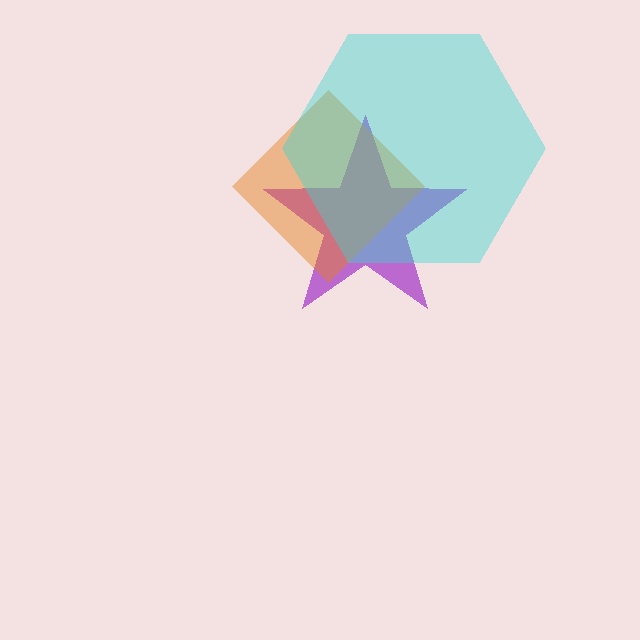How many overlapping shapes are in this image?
There are 3 overlapping shapes in the image.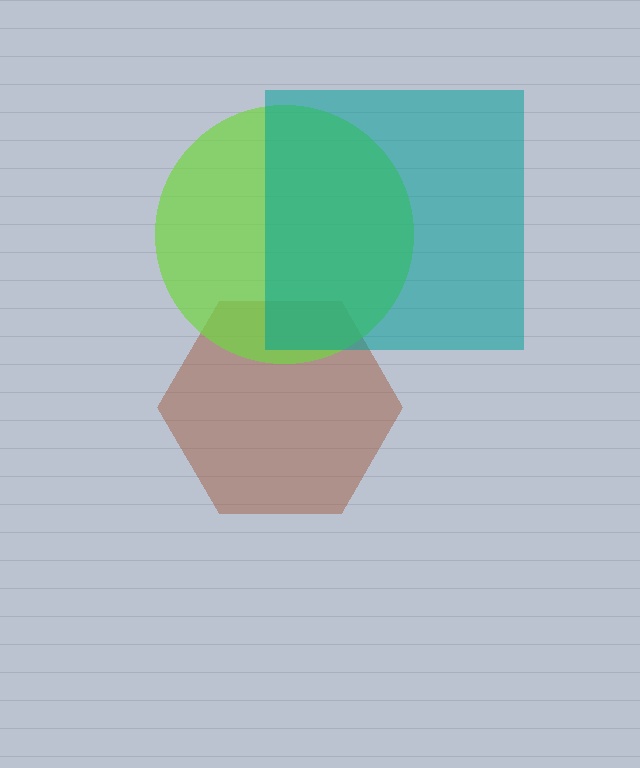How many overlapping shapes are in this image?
There are 3 overlapping shapes in the image.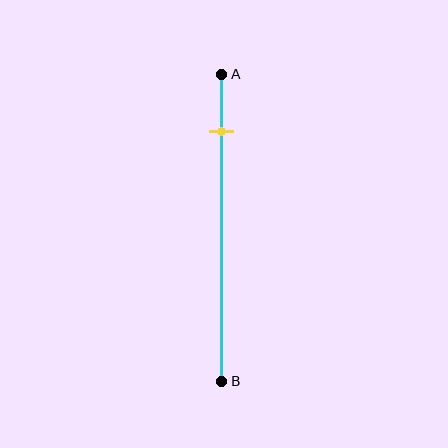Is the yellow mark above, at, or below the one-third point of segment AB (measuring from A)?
The yellow mark is above the one-third point of segment AB.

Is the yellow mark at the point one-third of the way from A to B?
No, the mark is at about 20% from A, not at the 33% one-third point.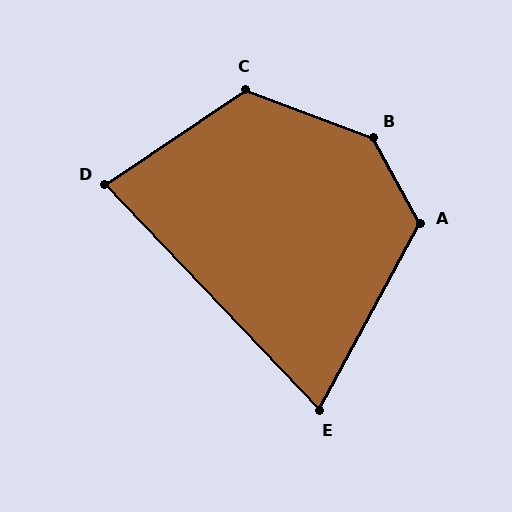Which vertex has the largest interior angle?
B, at approximately 139 degrees.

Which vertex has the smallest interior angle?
E, at approximately 72 degrees.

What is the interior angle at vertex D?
Approximately 81 degrees (acute).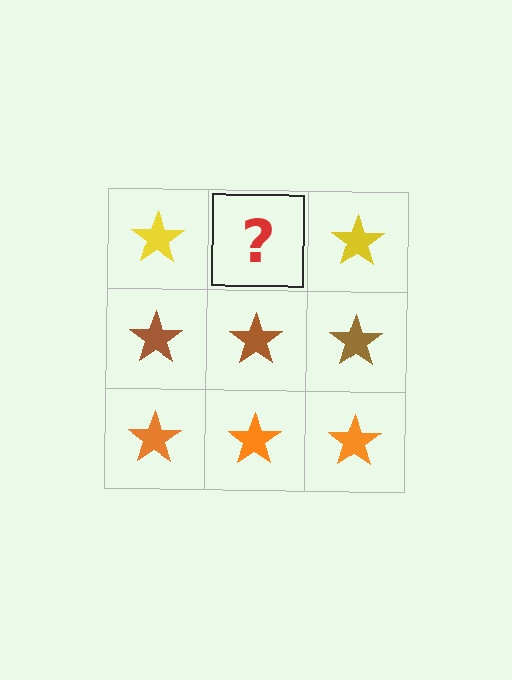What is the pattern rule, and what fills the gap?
The rule is that each row has a consistent color. The gap should be filled with a yellow star.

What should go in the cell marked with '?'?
The missing cell should contain a yellow star.